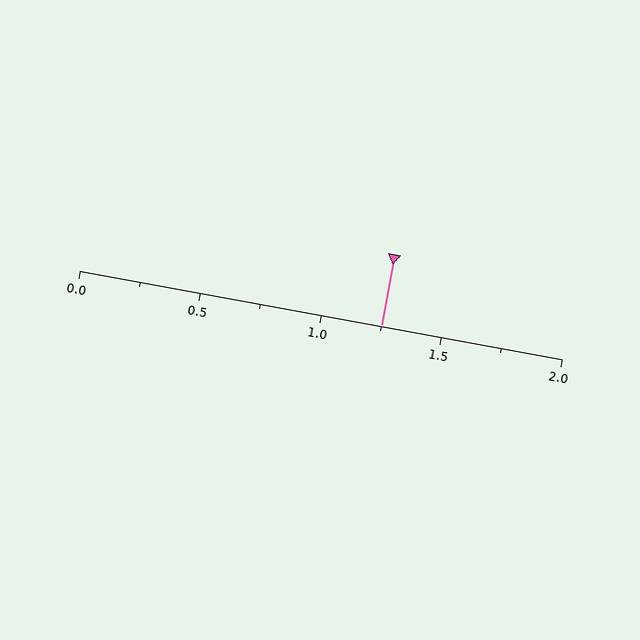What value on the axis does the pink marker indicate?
The marker indicates approximately 1.25.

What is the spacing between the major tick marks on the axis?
The major ticks are spaced 0.5 apart.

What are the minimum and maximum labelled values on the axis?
The axis runs from 0.0 to 2.0.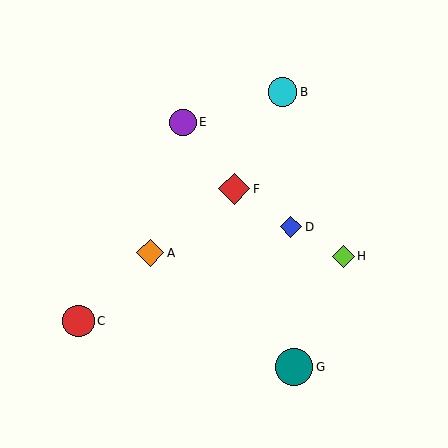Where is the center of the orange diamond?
The center of the orange diamond is at (150, 253).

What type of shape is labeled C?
Shape C is a red circle.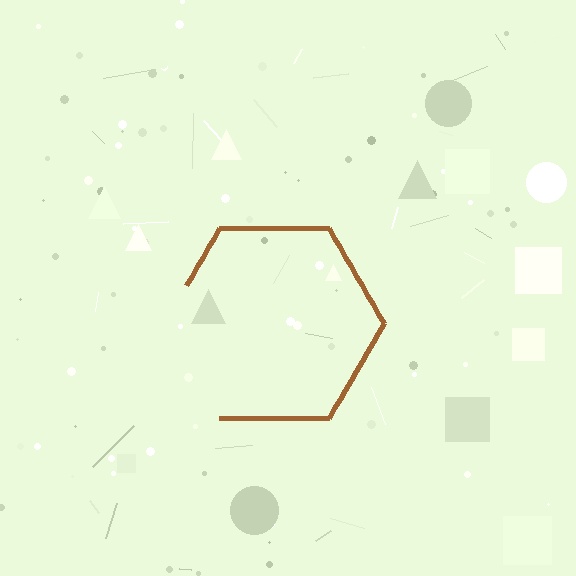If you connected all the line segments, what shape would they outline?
They would outline a hexagon.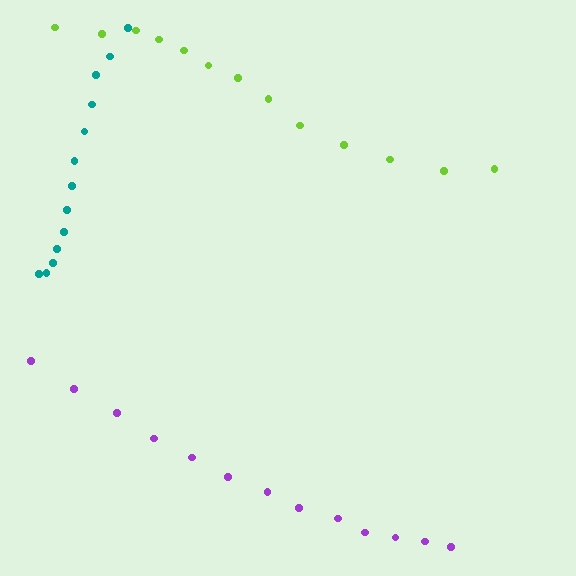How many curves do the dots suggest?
There are 3 distinct paths.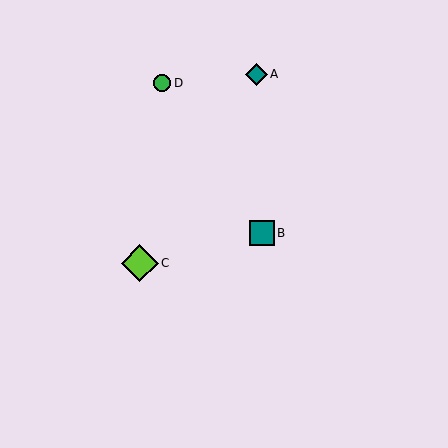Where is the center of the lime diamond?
The center of the lime diamond is at (140, 263).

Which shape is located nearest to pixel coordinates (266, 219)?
The teal square (labeled B) at (262, 233) is nearest to that location.